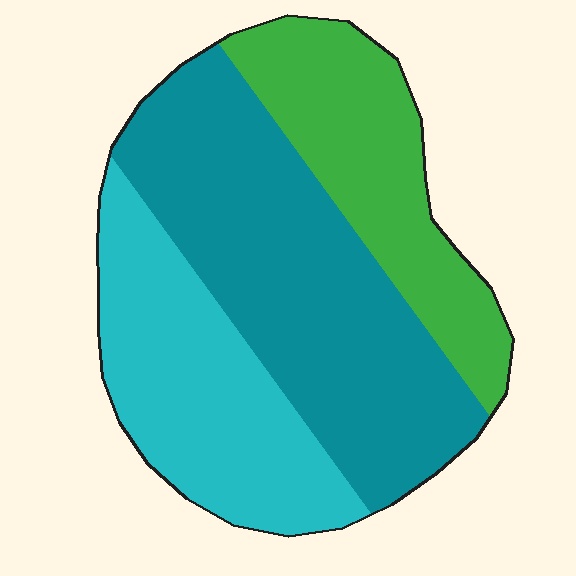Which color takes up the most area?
Teal, at roughly 45%.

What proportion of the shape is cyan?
Cyan covers roughly 30% of the shape.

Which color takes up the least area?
Green, at roughly 25%.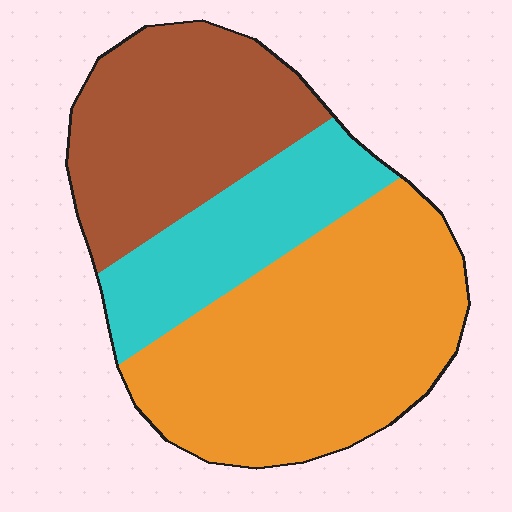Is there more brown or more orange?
Orange.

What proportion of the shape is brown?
Brown covers about 30% of the shape.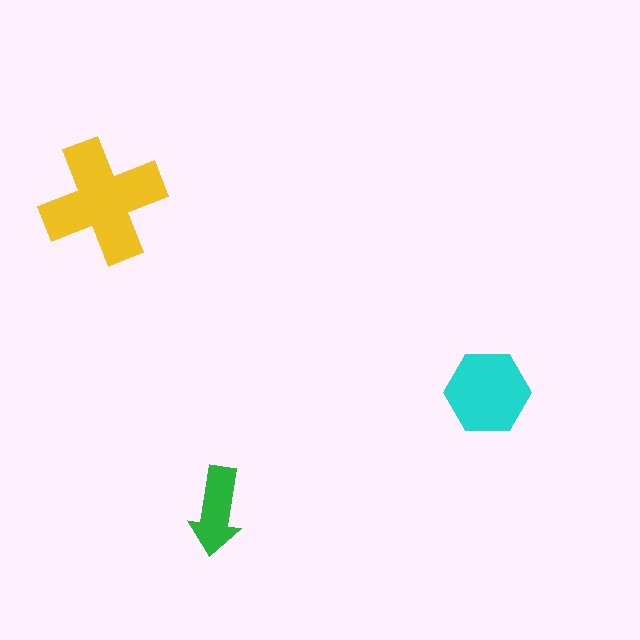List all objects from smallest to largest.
The green arrow, the cyan hexagon, the yellow cross.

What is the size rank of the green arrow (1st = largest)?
3rd.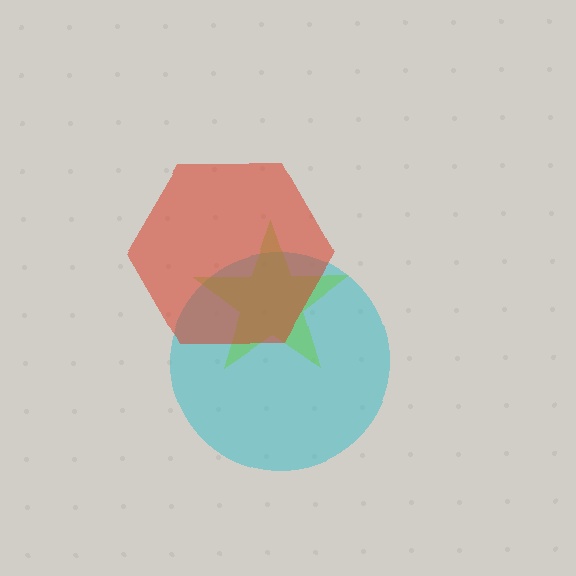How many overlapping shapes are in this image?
There are 3 overlapping shapes in the image.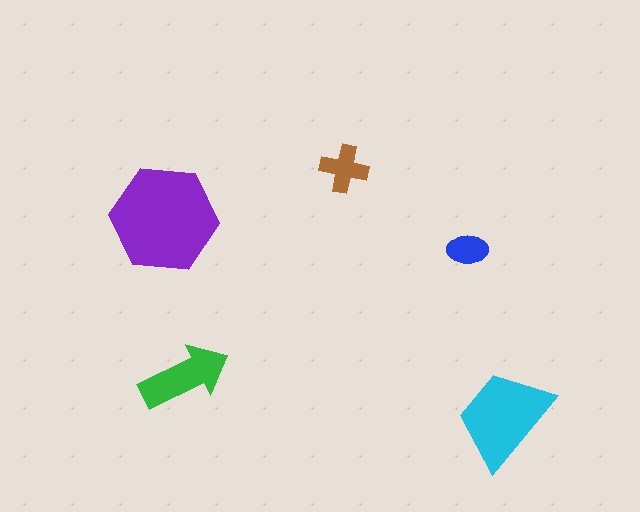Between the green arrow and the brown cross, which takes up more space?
The green arrow.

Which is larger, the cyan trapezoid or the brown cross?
The cyan trapezoid.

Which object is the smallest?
The blue ellipse.